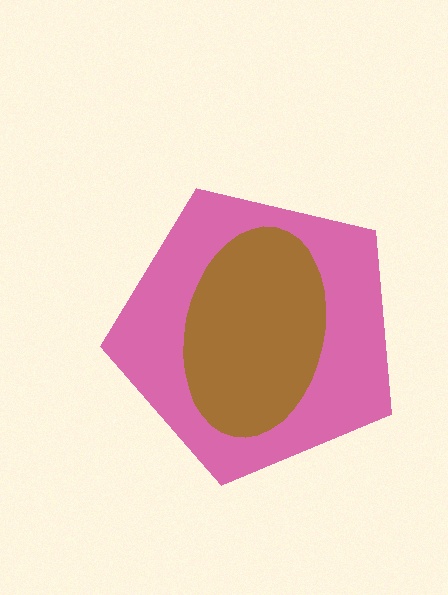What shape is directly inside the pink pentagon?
The brown ellipse.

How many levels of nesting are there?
2.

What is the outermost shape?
The pink pentagon.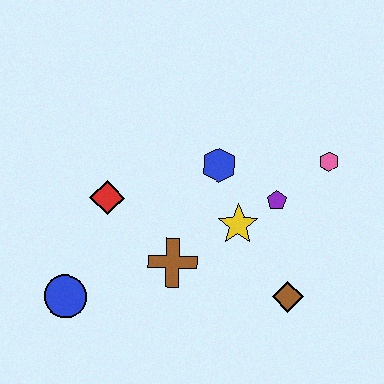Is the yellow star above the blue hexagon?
No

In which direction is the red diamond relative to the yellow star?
The red diamond is to the left of the yellow star.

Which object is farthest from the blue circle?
The pink hexagon is farthest from the blue circle.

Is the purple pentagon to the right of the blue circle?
Yes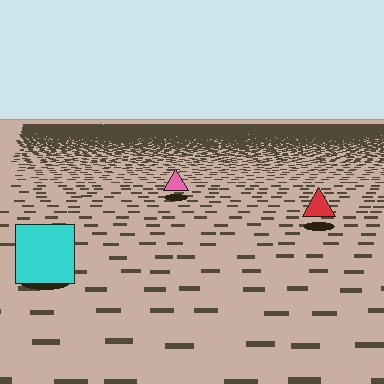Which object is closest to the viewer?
The cyan square is closest. The texture marks near it are larger and more spread out.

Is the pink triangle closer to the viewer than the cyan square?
No. The cyan square is closer — you can tell from the texture gradient: the ground texture is coarser near it.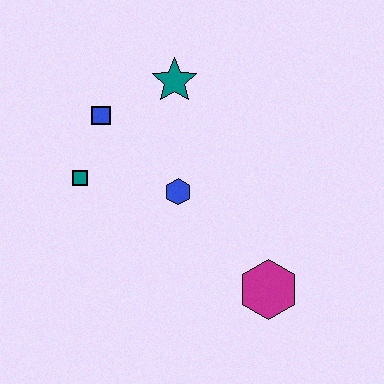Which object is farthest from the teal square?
The magenta hexagon is farthest from the teal square.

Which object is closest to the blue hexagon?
The teal square is closest to the blue hexagon.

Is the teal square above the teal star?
No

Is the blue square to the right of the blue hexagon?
No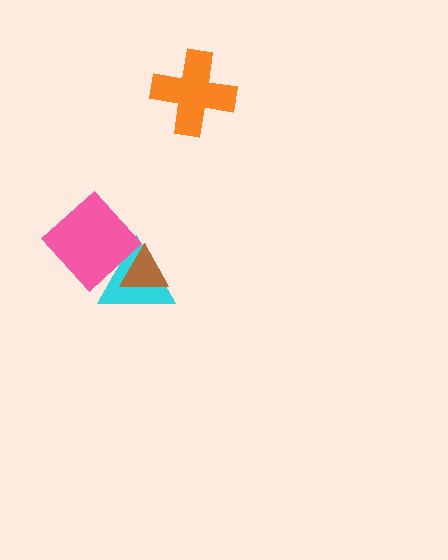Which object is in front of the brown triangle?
The pink diamond is in front of the brown triangle.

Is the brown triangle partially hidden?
Yes, it is partially covered by another shape.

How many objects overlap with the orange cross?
0 objects overlap with the orange cross.